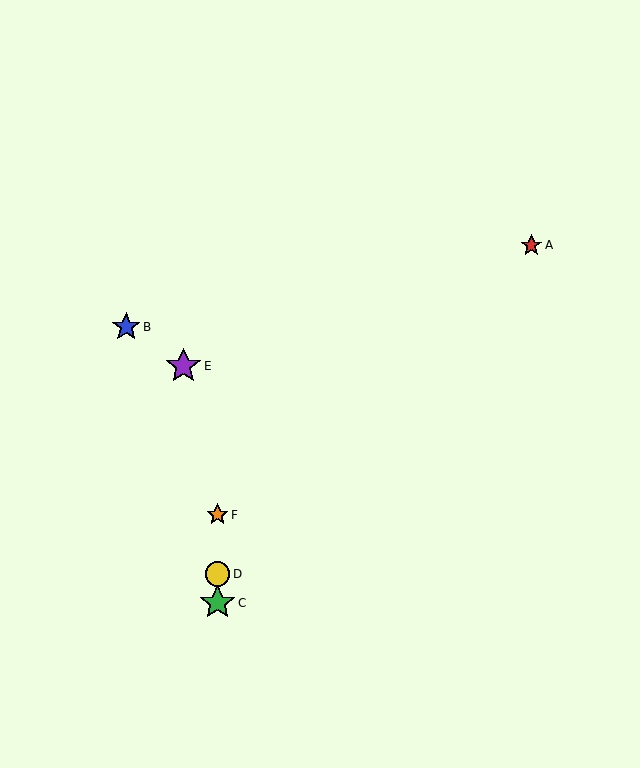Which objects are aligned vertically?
Objects C, D, F are aligned vertically.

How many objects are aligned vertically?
3 objects (C, D, F) are aligned vertically.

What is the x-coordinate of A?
Object A is at x≈531.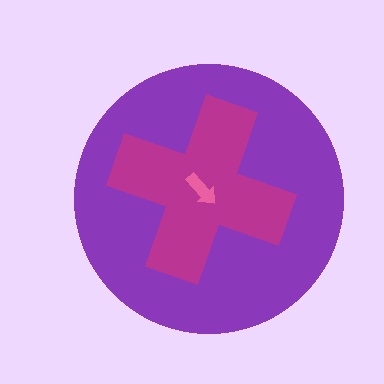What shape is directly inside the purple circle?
The magenta cross.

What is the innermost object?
The pink arrow.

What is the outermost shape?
The purple circle.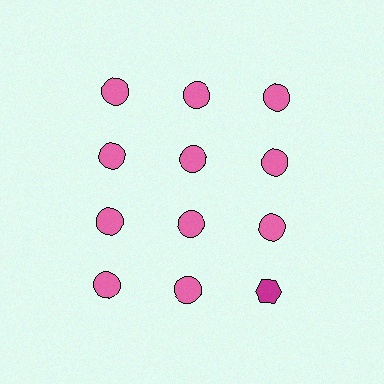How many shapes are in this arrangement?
There are 12 shapes arranged in a grid pattern.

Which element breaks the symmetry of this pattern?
The magenta hexagon in the fourth row, center column breaks the symmetry. All other shapes are pink circles.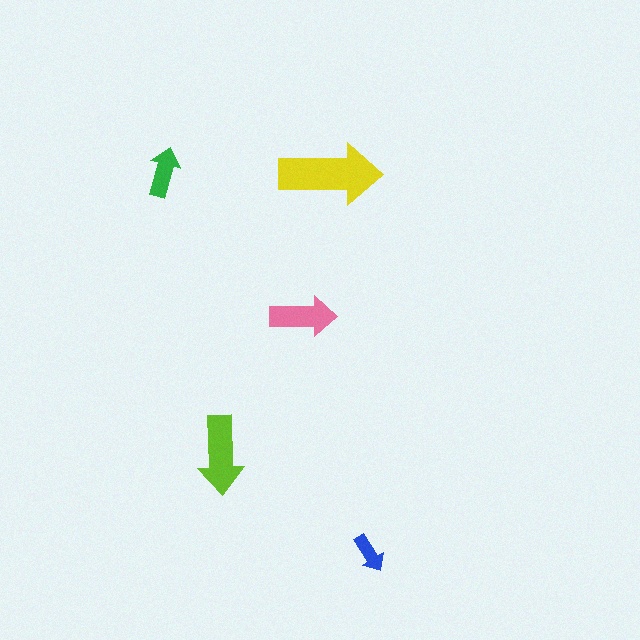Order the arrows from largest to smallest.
the yellow one, the lime one, the pink one, the green one, the blue one.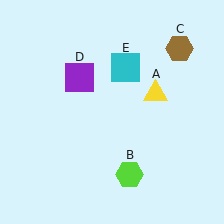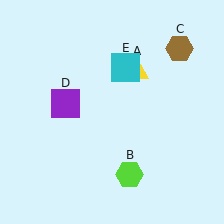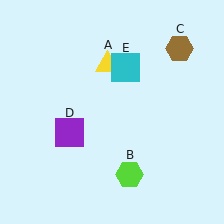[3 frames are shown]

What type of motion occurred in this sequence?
The yellow triangle (object A), purple square (object D) rotated counterclockwise around the center of the scene.